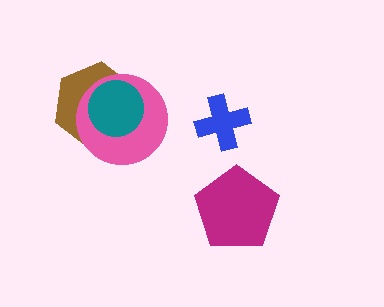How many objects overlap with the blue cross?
0 objects overlap with the blue cross.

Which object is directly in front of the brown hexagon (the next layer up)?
The pink circle is directly in front of the brown hexagon.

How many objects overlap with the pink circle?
2 objects overlap with the pink circle.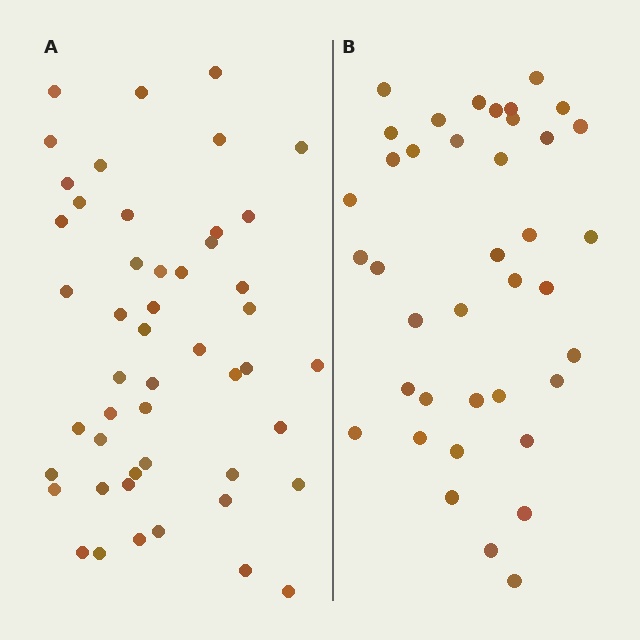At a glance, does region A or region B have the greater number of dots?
Region A (the left region) has more dots.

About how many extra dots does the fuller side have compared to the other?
Region A has roughly 10 or so more dots than region B.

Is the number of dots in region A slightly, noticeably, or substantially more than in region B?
Region A has noticeably more, but not dramatically so. The ratio is roughly 1.3 to 1.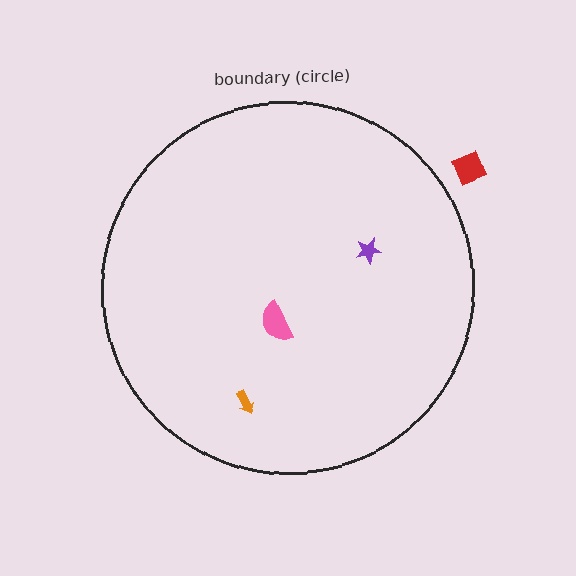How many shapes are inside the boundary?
3 inside, 1 outside.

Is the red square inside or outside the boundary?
Outside.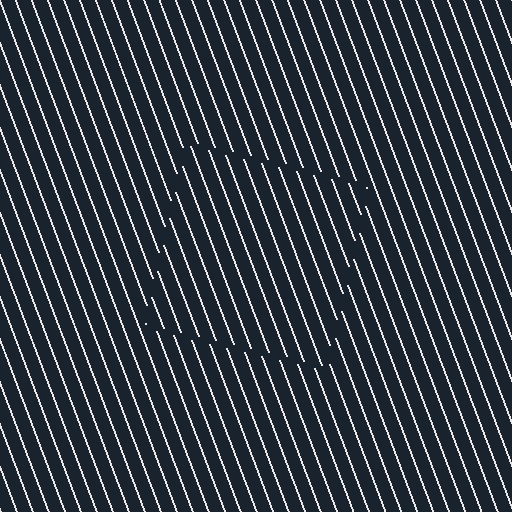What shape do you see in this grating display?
An illusory square. The interior of the shape contains the same grating, shifted by half a period — the contour is defined by the phase discontinuity where line-ends from the inner and outer gratings abut.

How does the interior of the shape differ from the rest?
The interior of the shape contains the same grating, shifted by half a period — the contour is defined by the phase discontinuity where line-ends from the inner and outer gratings abut.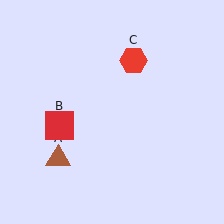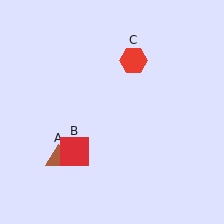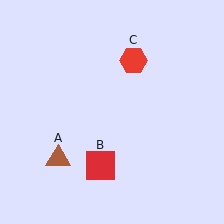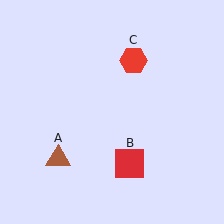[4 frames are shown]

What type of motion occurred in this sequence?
The red square (object B) rotated counterclockwise around the center of the scene.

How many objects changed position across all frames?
1 object changed position: red square (object B).